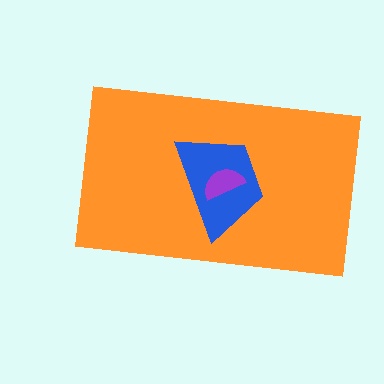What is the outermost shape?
The orange rectangle.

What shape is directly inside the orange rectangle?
The blue trapezoid.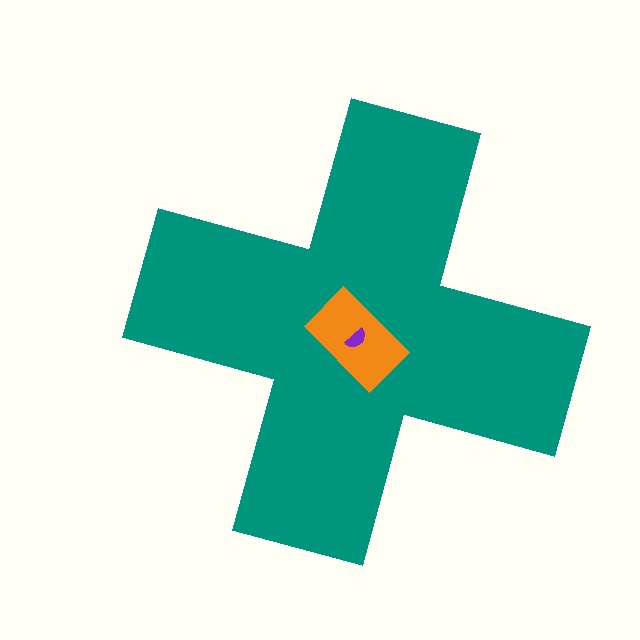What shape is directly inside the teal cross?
The orange rectangle.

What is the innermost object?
The purple semicircle.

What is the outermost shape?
The teal cross.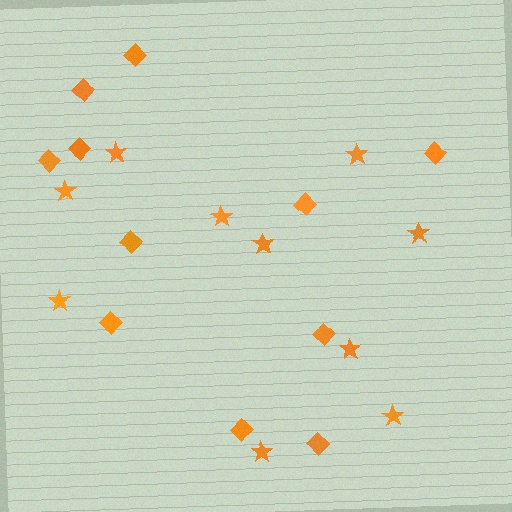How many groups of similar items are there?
There are 2 groups: one group of diamonds (11) and one group of stars (10).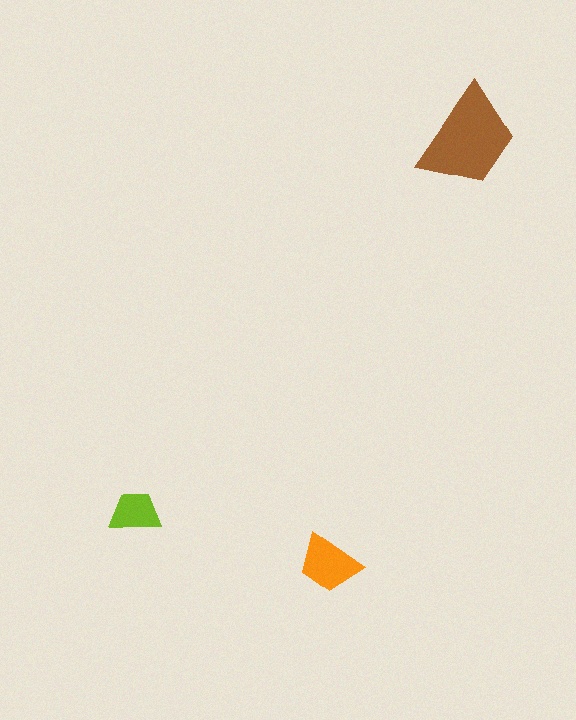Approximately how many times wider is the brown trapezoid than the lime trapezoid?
About 2 times wider.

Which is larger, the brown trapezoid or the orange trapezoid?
The brown one.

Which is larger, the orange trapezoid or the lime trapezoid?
The orange one.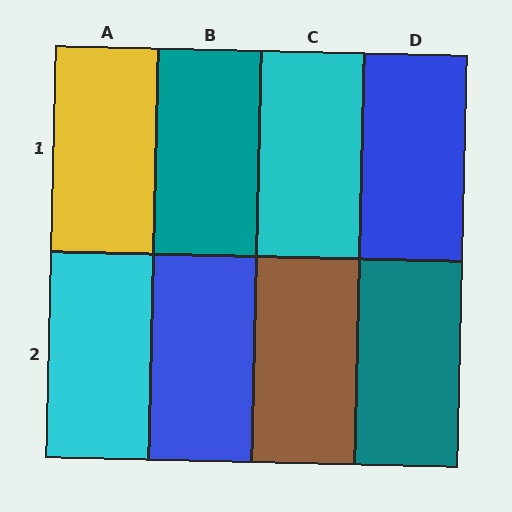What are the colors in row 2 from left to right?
Cyan, blue, brown, teal.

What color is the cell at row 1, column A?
Yellow.